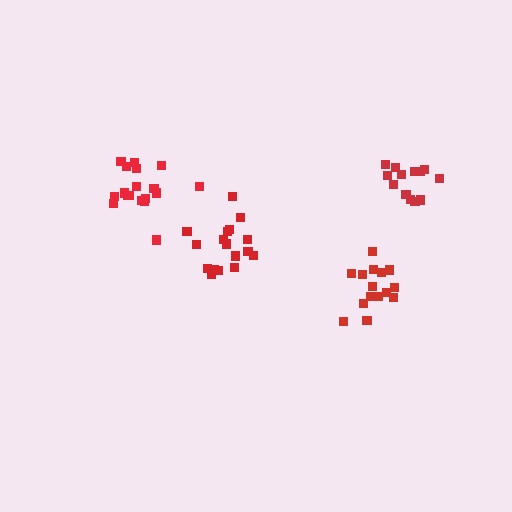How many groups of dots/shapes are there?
There are 4 groups.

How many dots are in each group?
Group 1: 17 dots, Group 2: 15 dots, Group 3: 18 dots, Group 4: 13 dots (63 total).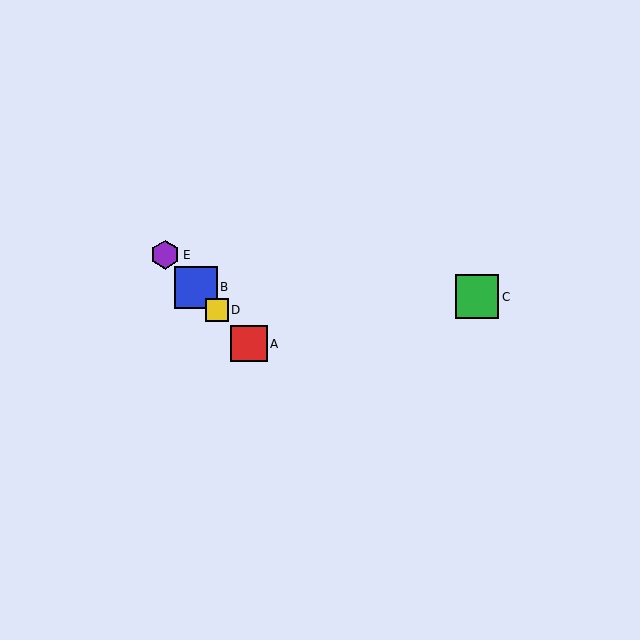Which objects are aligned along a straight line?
Objects A, B, D, E are aligned along a straight line.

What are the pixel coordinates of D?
Object D is at (217, 310).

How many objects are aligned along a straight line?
4 objects (A, B, D, E) are aligned along a straight line.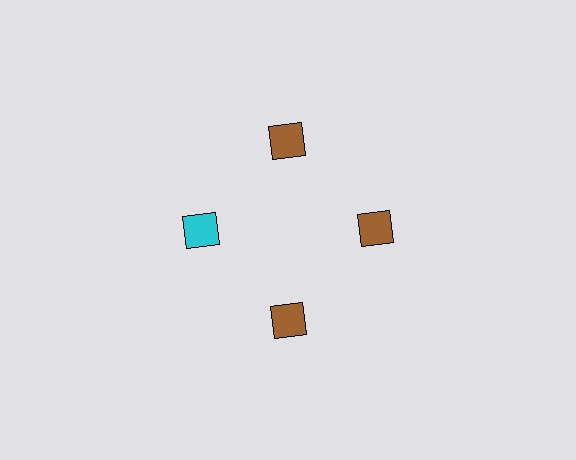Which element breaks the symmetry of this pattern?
The cyan diamond at roughly the 9 o'clock position breaks the symmetry. All other shapes are brown diamonds.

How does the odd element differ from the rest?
It has a different color: cyan instead of brown.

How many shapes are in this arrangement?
There are 4 shapes arranged in a ring pattern.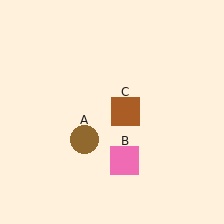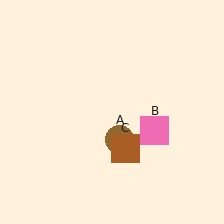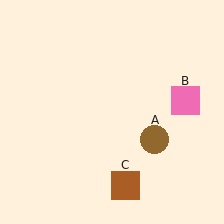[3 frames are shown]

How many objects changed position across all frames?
3 objects changed position: brown circle (object A), pink square (object B), brown square (object C).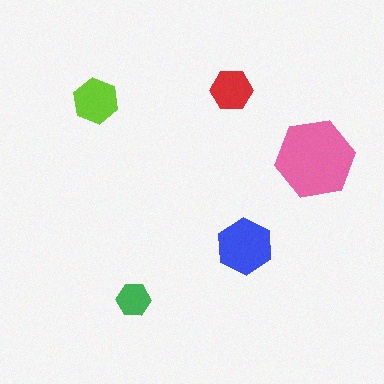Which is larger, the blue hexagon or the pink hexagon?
The pink one.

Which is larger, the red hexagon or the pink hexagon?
The pink one.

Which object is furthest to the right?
The pink hexagon is rightmost.